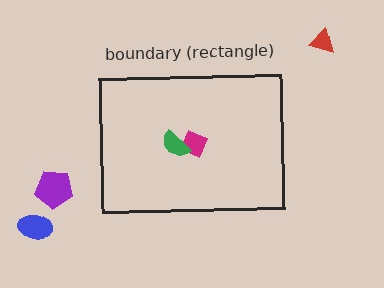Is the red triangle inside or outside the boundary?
Outside.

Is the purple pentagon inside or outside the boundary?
Outside.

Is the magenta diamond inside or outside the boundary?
Inside.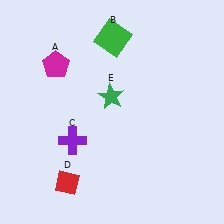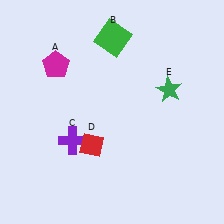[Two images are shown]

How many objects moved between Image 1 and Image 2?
2 objects moved between the two images.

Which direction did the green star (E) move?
The green star (E) moved right.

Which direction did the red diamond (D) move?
The red diamond (D) moved up.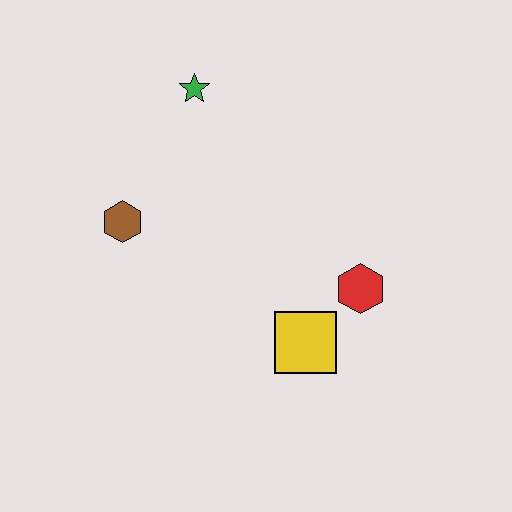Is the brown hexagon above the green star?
No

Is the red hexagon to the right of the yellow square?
Yes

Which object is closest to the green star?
The brown hexagon is closest to the green star.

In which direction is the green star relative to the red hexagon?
The green star is above the red hexagon.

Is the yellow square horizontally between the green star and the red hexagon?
Yes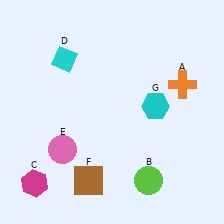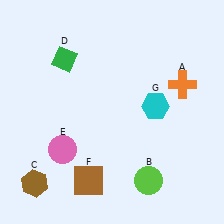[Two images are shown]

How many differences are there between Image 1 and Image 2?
There are 2 differences between the two images.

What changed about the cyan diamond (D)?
In Image 1, D is cyan. In Image 2, it changed to green.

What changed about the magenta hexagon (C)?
In Image 1, C is magenta. In Image 2, it changed to brown.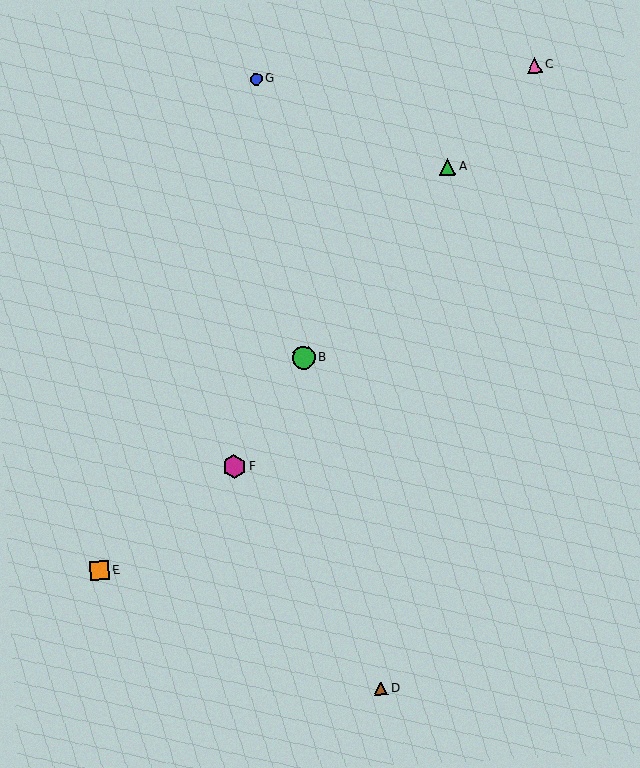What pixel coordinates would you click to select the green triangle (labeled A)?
Click at (448, 167) to select the green triangle A.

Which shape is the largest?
The magenta hexagon (labeled F) is the largest.